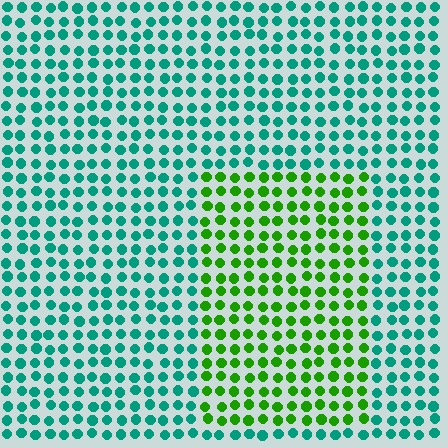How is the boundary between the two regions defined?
The boundary is defined purely by a slight shift in hue (about 58 degrees). Spacing, size, and orientation are identical on both sides.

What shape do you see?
I see a rectangle.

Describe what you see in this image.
The image is filled with small teal elements in a uniform arrangement. A rectangle-shaped region is visible where the elements are tinted to a slightly different hue, forming a subtle color boundary.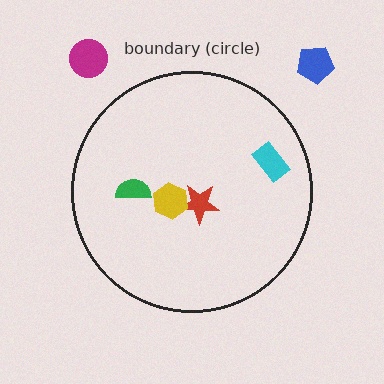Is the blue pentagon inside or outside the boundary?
Outside.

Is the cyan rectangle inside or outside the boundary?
Inside.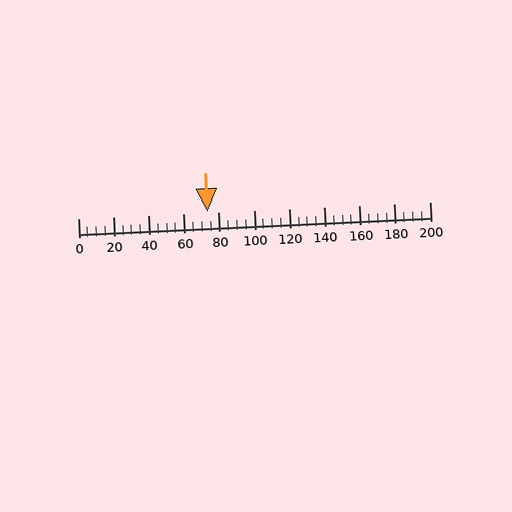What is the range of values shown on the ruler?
The ruler shows values from 0 to 200.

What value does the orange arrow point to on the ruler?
The orange arrow points to approximately 74.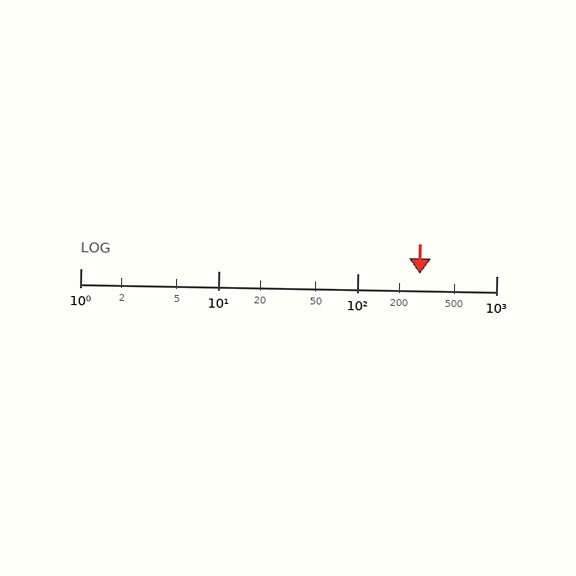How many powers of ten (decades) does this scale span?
The scale spans 3 decades, from 1 to 1000.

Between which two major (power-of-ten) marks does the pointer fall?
The pointer is between 100 and 1000.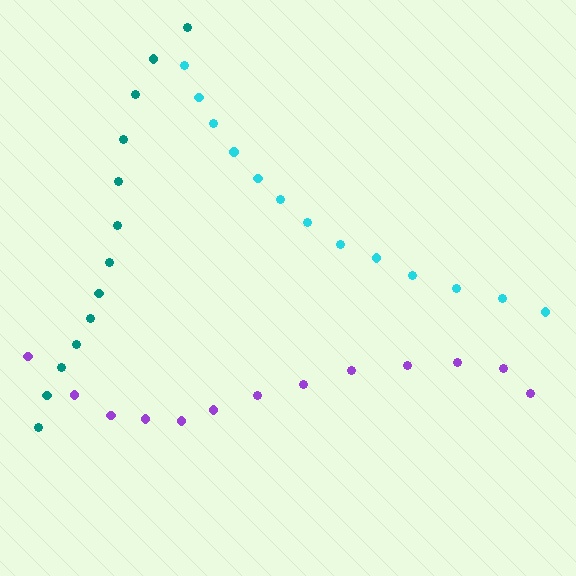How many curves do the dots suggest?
There are 3 distinct paths.